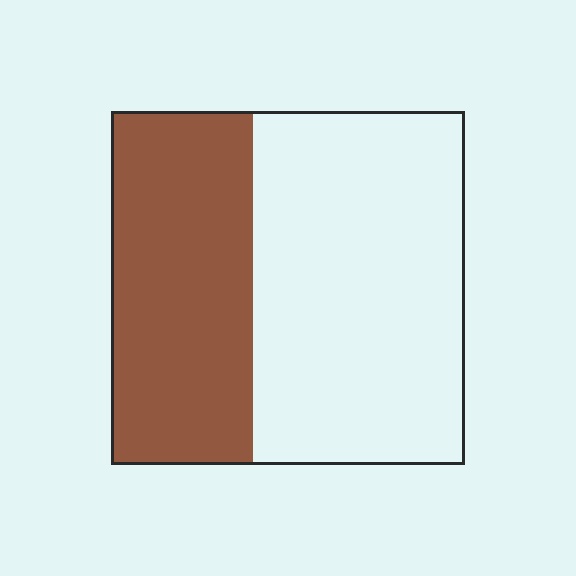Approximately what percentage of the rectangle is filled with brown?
Approximately 40%.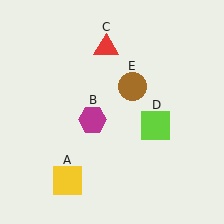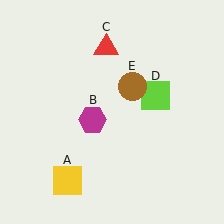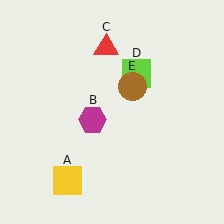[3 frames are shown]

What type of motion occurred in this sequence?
The lime square (object D) rotated counterclockwise around the center of the scene.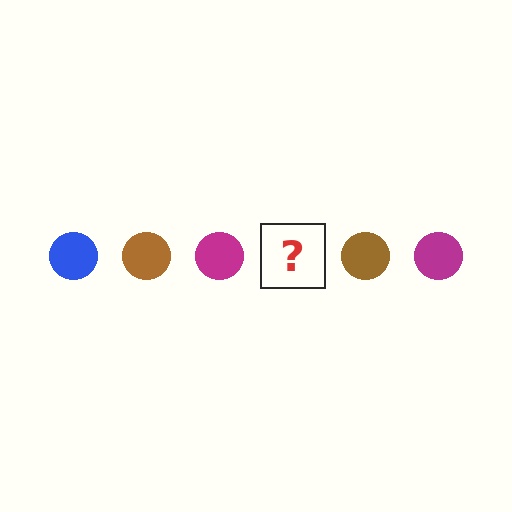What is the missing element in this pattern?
The missing element is a blue circle.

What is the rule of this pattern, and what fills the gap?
The rule is that the pattern cycles through blue, brown, magenta circles. The gap should be filled with a blue circle.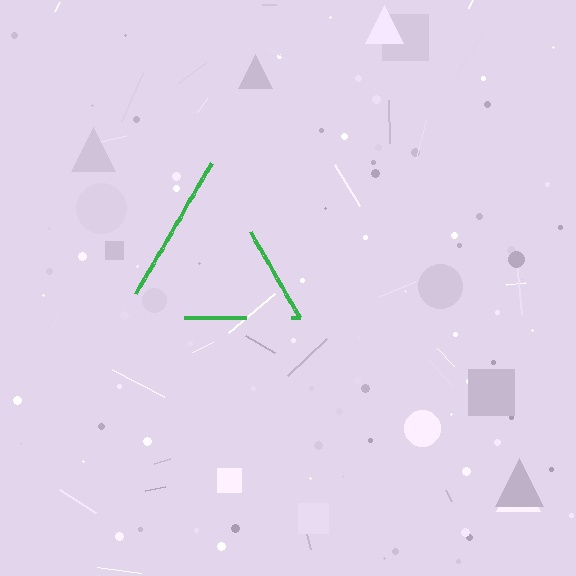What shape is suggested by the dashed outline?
The dashed outline suggests a triangle.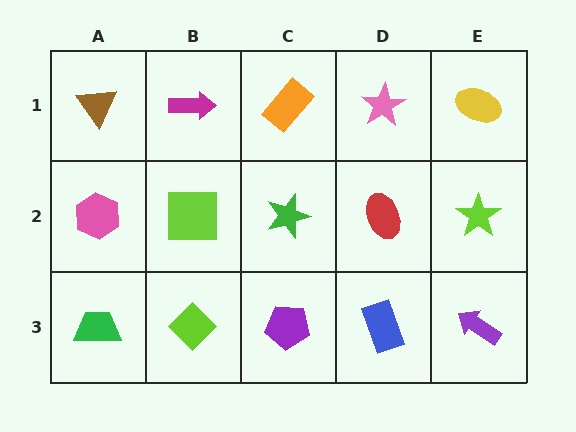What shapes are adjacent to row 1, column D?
A red ellipse (row 2, column D), an orange rectangle (row 1, column C), a yellow ellipse (row 1, column E).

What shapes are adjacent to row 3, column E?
A lime star (row 2, column E), a blue rectangle (row 3, column D).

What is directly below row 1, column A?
A pink hexagon.